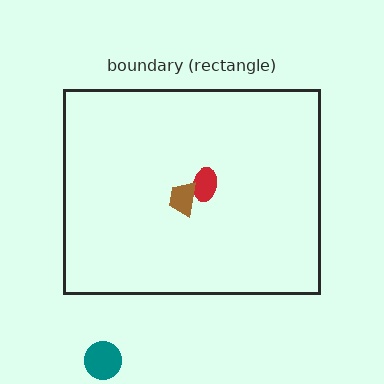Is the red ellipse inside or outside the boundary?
Inside.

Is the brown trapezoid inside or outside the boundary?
Inside.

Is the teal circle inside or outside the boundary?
Outside.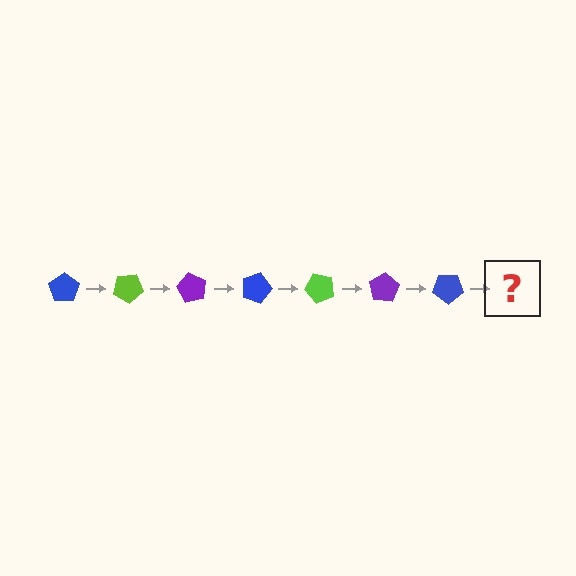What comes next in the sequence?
The next element should be a lime pentagon, rotated 210 degrees from the start.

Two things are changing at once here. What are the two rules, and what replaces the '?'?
The two rules are that it rotates 30 degrees each step and the color cycles through blue, lime, and purple. The '?' should be a lime pentagon, rotated 210 degrees from the start.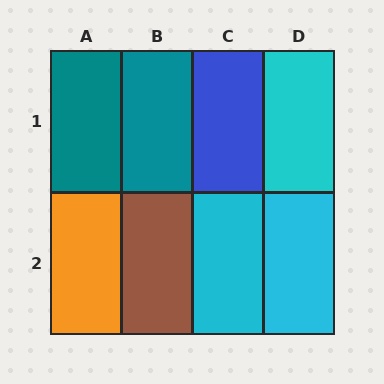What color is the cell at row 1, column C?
Blue.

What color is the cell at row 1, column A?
Teal.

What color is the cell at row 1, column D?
Cyan.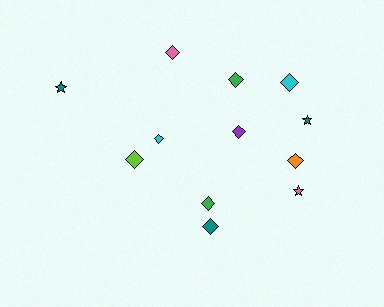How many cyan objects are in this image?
There are 2 cyan objects.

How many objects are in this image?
There are 12 objects.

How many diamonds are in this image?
There are 9 diamonds.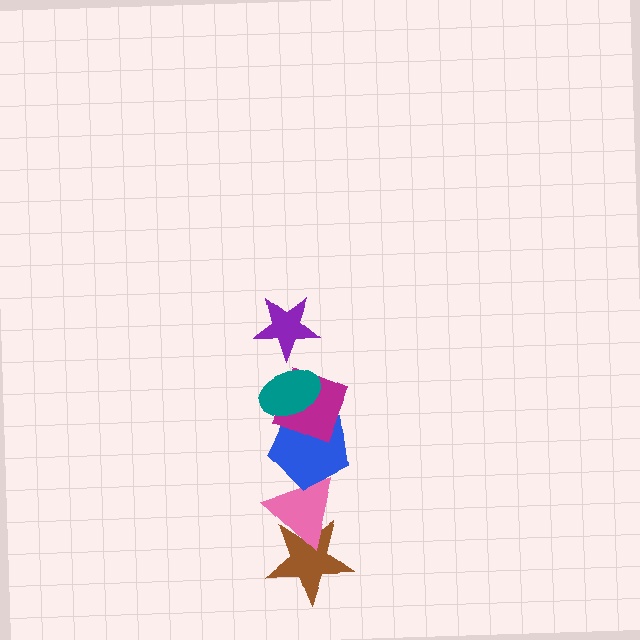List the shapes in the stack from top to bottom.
From top to bottom: the purple star, the teal ellipse, the magenta diamond, the blue pentagon, the pink triangle, the brown star.